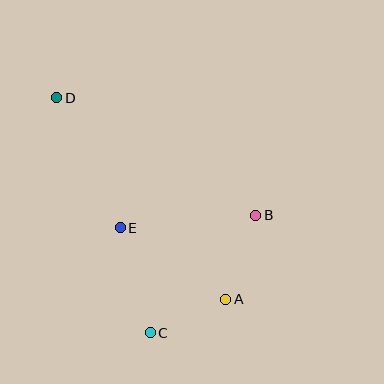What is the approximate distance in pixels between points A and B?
The distance between A and B is approximately 90 pixels.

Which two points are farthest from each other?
Points A and D are farthest from each other.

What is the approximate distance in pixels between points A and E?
The distance between A and E is approximately 127 pixels.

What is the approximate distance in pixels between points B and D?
The distance between B and D is approximately 231 pixels.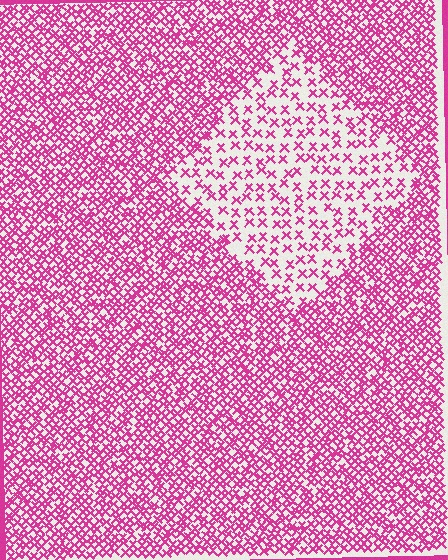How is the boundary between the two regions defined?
The boundary is defined by a change in element density (approximately 2.5x ratio). All elements are the same color, size, and shape.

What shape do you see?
I see a diamond.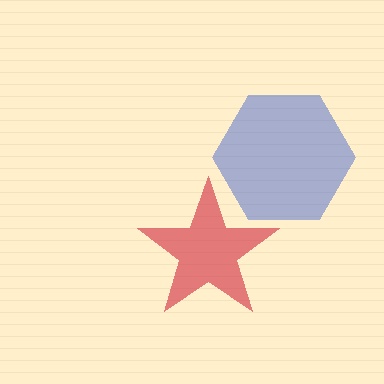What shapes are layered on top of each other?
The layered shapes are: a blue hexagon, a red star.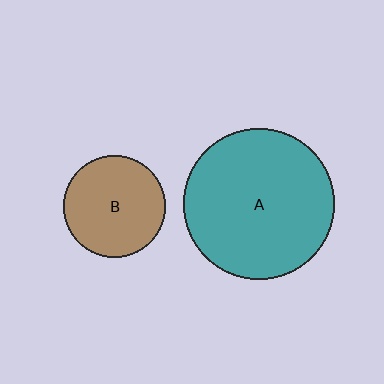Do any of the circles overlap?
No, none of the circles overlap.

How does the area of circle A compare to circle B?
Approximately 2.2 times.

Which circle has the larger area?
Circle A (teal).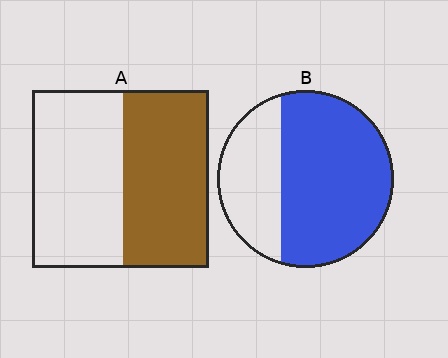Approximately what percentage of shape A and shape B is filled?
A is approximately 50% and B is approximately 65%.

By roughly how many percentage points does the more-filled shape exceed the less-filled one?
By roughly 20 percentage points (B over A).